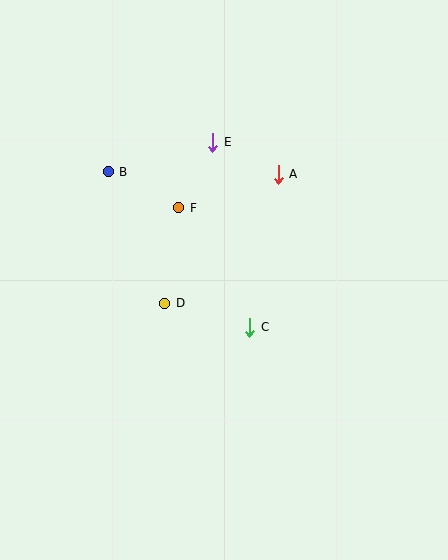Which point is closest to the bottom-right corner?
Point C is closest to the bottom-right corner.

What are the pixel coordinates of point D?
Point D is at (165, 303).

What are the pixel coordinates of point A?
Point A is at (278, 174).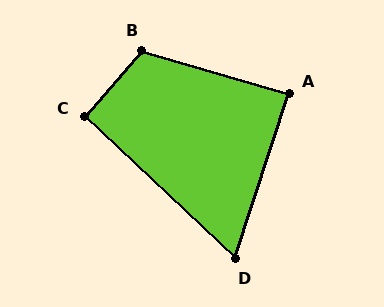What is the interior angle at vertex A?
Approximately 88 degrees (approximately right).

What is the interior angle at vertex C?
Approximately 92 degrees (approximately right).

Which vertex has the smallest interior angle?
D, at approximately 65 degrees.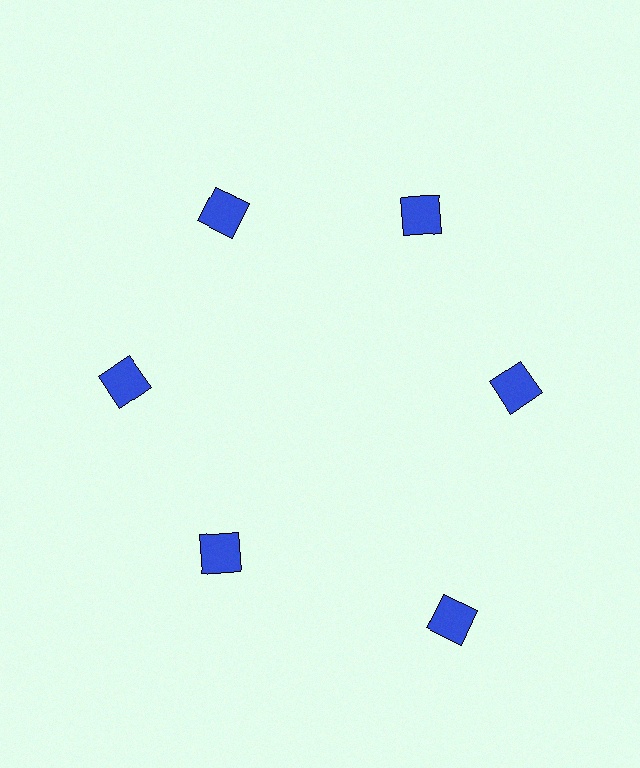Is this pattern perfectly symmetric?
No. The 6 blue squares are arranged in a ring, but one element near the 5 o'clock position is pushed outward from the center, breaking the 6-fold rotational symmetry.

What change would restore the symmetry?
The symmetry would be restored by moving it inward, back onto the ring so that all 6 squares sit at equal angles and equal distance from the center.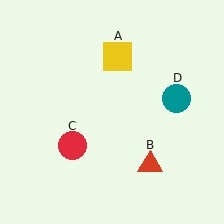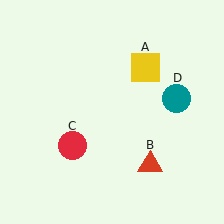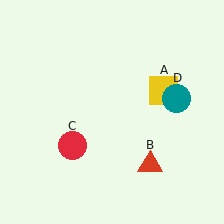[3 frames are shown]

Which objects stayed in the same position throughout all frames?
Red triangle (object B) and red circle (object C) and teal circle (object D) remained stationary.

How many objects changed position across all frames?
1 object changed position: yellow square (object A).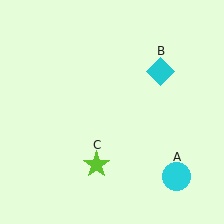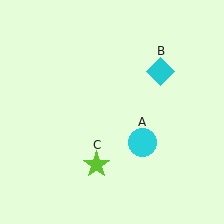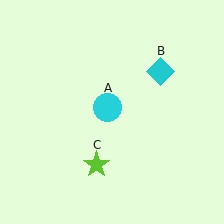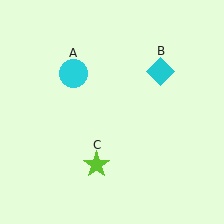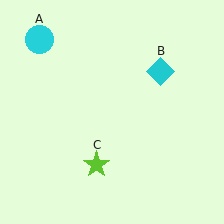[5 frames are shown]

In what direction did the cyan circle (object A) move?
The cyan circle (object A) moved up and to the left.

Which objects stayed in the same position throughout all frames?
Cyan diamond (object B) and lime star (object C) remained stationary.